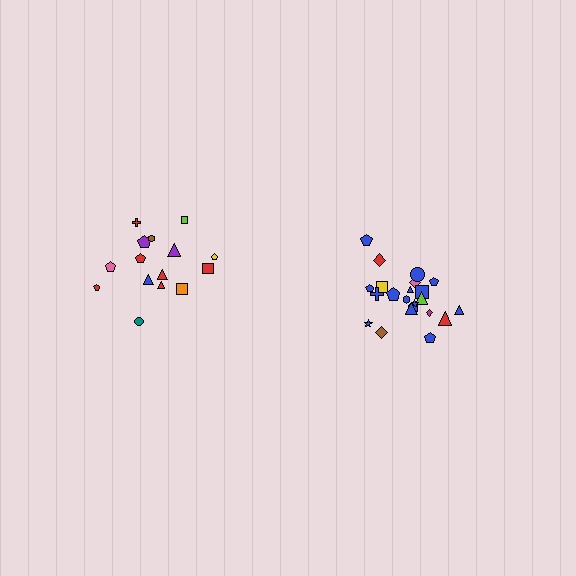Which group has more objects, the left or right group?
The right group.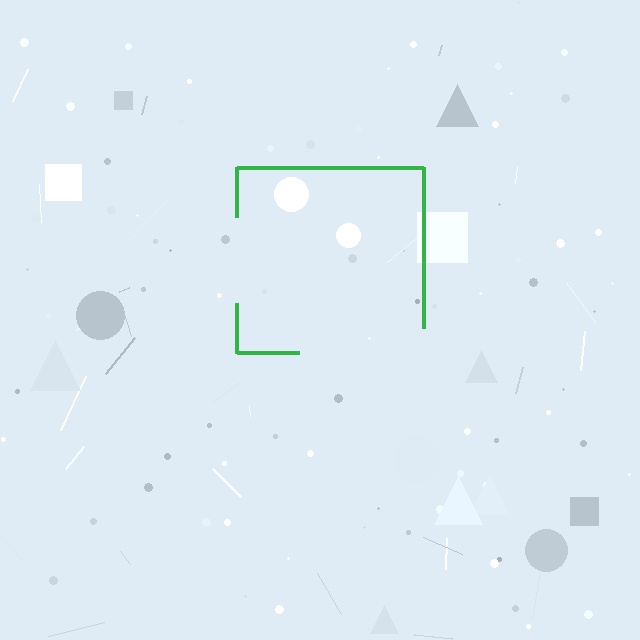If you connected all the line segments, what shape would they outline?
They would outline a square.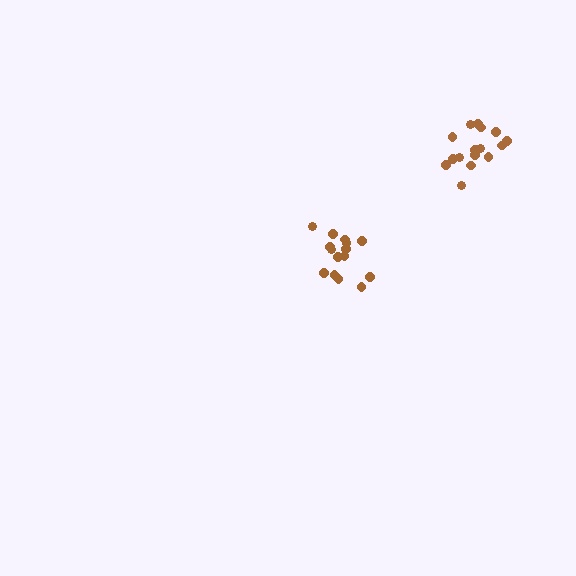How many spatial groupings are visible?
There are 2 spatial groupings.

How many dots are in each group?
Group 1: 15 dots, Group 2: 16 dots (31 total).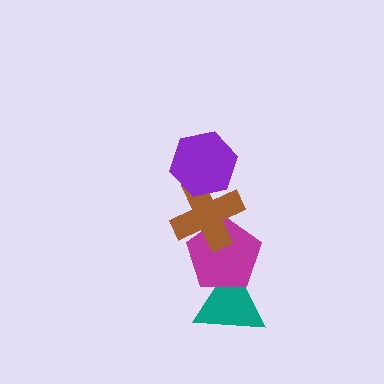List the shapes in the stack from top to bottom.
From top to bottom: the purple hexagon, the brown cross, the magenta pentagon, the teal triangle.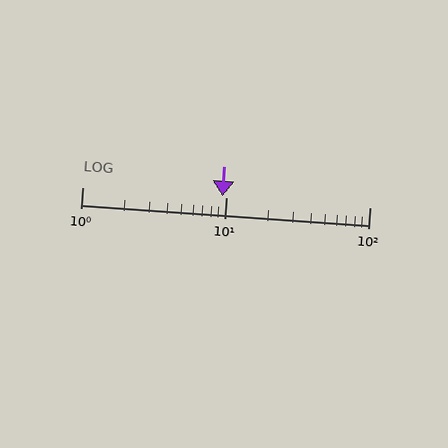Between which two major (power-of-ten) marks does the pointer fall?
The pointer is between 1 and 10.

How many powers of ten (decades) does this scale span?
The scale spans 2 decades, from 1 to 100.